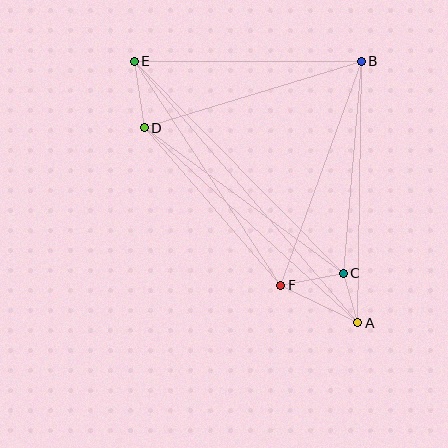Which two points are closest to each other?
Points A and C are closest to each other.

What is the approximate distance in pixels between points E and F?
The distance between E and F is approximately 268 pixels.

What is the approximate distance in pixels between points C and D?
The distance between C and D is approximately 247 pixels.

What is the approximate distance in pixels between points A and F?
The distance between A and F is approximately 86 pixels.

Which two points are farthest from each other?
Points A and E are farthest from each other.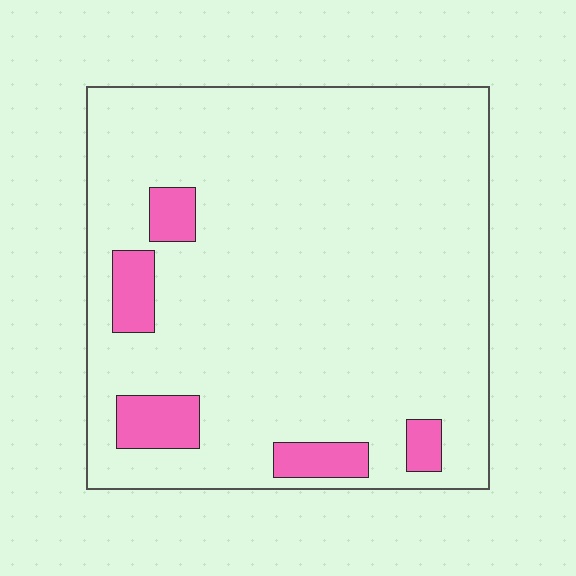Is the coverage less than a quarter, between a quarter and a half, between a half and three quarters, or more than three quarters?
Less than a quarter.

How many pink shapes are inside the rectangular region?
5.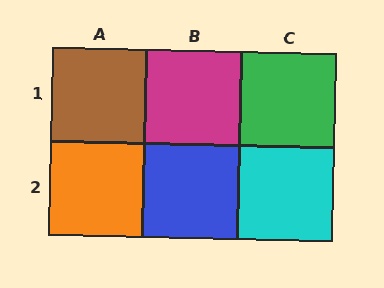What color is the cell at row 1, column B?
Magenta.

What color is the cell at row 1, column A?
Brown.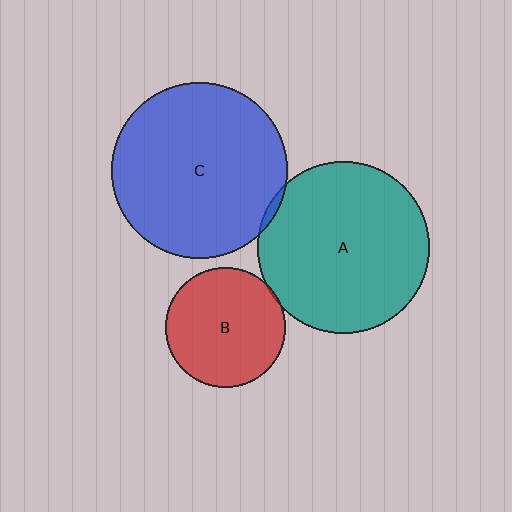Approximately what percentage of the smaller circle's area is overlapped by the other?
Approximately 5%.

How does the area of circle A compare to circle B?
Approximately 2.1 times.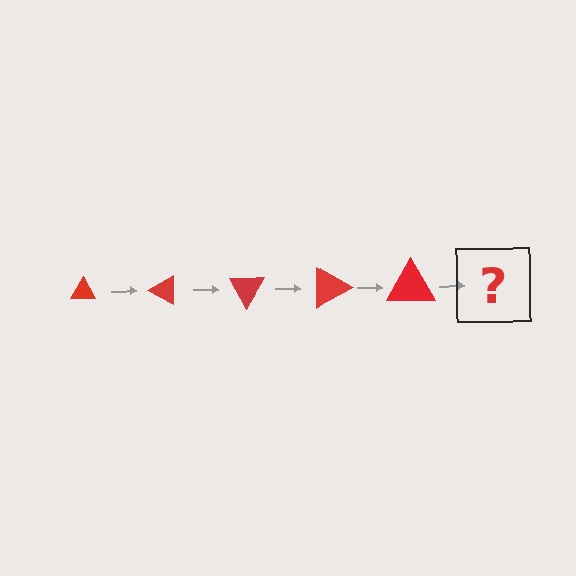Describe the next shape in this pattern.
It should be a triangle, larger than the previous one and rotated 150 degrees from the start.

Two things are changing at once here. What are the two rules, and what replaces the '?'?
The two rules are that the triangle grows larger each step and it rotates 30 degrees each step. The '?' should be a triangle, larger than the previous one and rotated 150 degrees from the start.